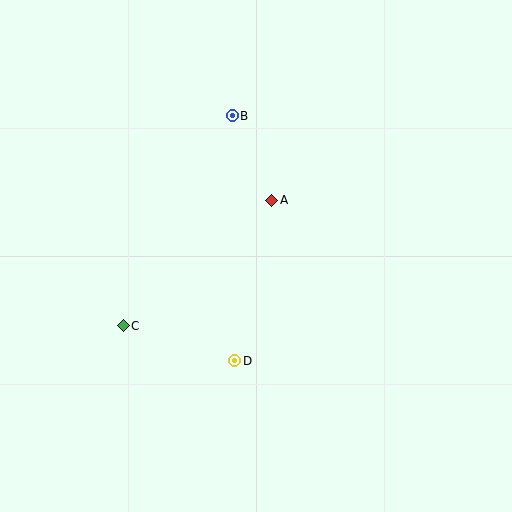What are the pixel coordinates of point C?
Point C is at (123, 326).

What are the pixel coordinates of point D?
Point D is at (235, 361).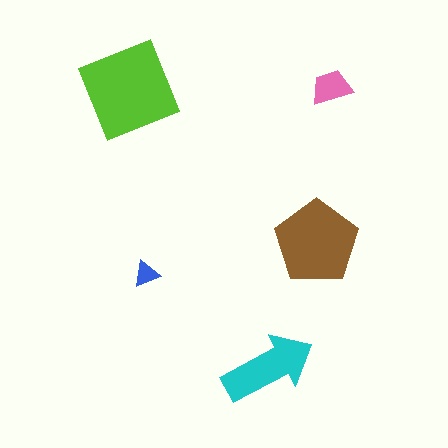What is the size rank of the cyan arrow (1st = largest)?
3rd.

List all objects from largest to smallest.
The lime diamond, the brown pentagon, the cyan arrow, the pink trapezoid, the blue triangle.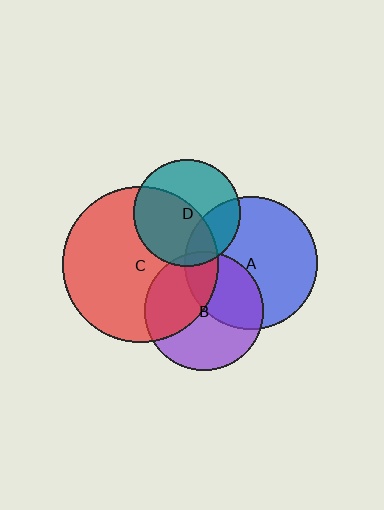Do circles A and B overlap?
Yes.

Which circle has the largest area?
Circle C (red).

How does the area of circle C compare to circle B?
Approximately 1.7 times.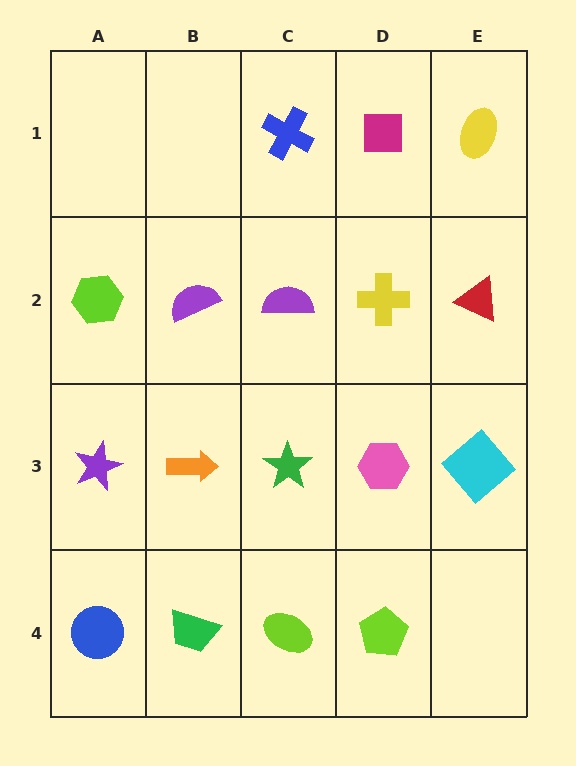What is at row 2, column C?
A purple semicircle.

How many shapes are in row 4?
4 shapes.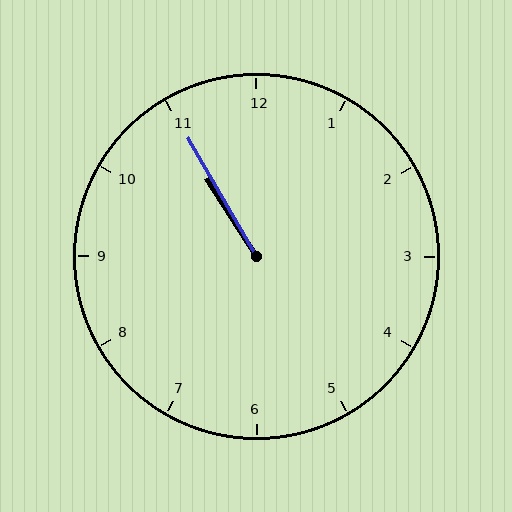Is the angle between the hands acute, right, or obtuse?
It is acute.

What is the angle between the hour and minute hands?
Approximately 2 degrees.